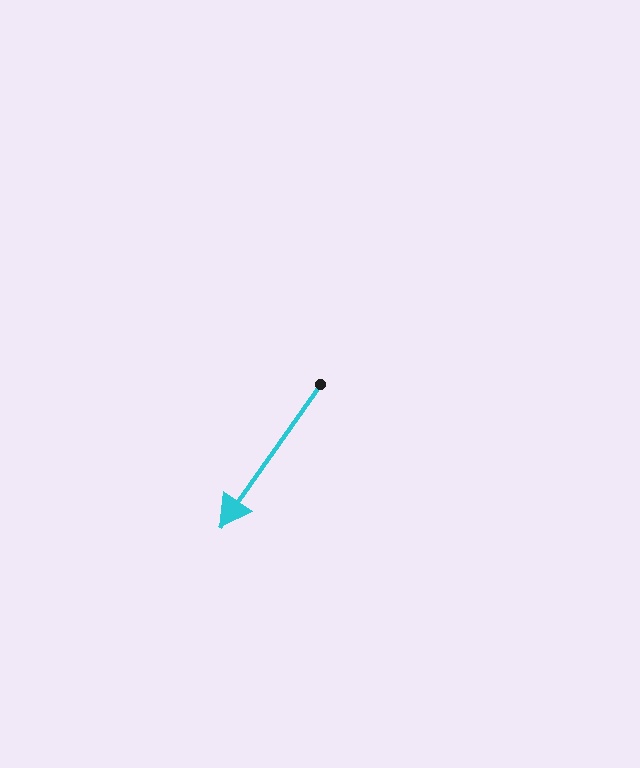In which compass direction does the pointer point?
Southwest.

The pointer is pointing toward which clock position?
Roughly 7 o'clock.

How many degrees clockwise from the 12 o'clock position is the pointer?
Approximately 215 degrees.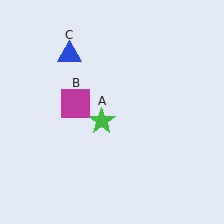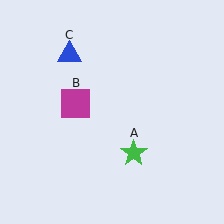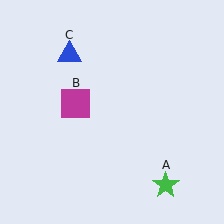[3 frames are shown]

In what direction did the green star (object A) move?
The green star (object A) moved down and to the right.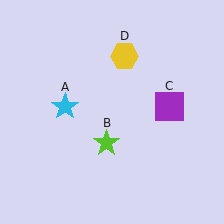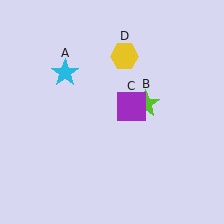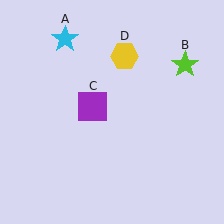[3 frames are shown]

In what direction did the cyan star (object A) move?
The cyan star (object A) moved up.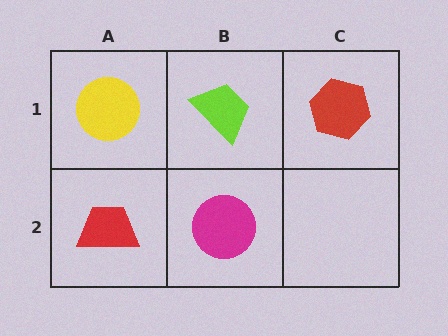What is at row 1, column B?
A lime trapezoid.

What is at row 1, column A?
A yellow circle.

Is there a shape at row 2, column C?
No, that cell is empty.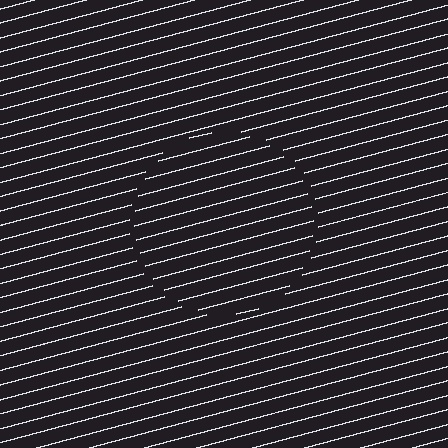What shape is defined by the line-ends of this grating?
An illusory circle. The interior of the shape contains the same grating, shifted by half a period — the contour is defined by the phase discontinuity where line-ends from the inner and outer gratings abut.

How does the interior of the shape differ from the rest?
The interior of the shape contains the same grating, shifted by half a period — the contour is defined by the phase discontinuity where line-ends from the inner and outer gratings abut.